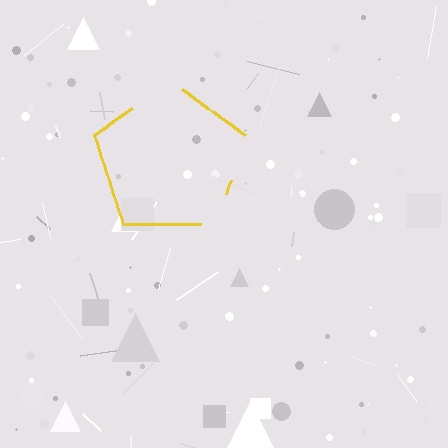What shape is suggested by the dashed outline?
The dashed outline suggests a pentagon.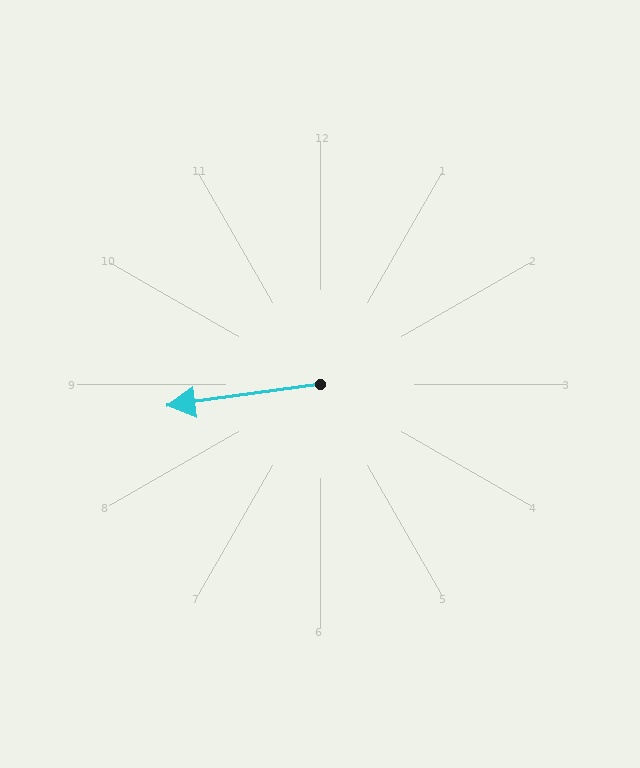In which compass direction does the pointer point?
West.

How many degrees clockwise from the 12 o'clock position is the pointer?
Approximately 262 degrees.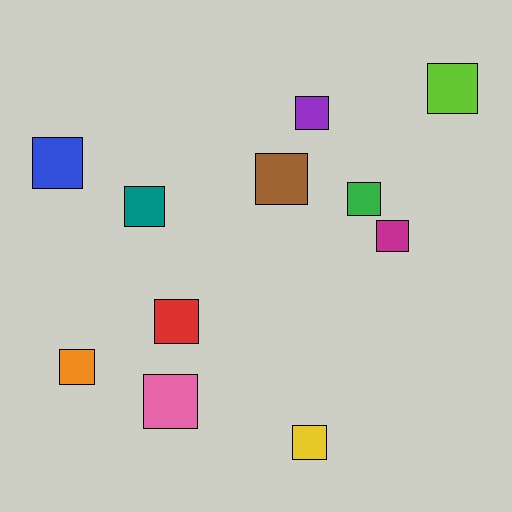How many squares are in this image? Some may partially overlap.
There are 11 squares.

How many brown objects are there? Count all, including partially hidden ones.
There is 1 brown object.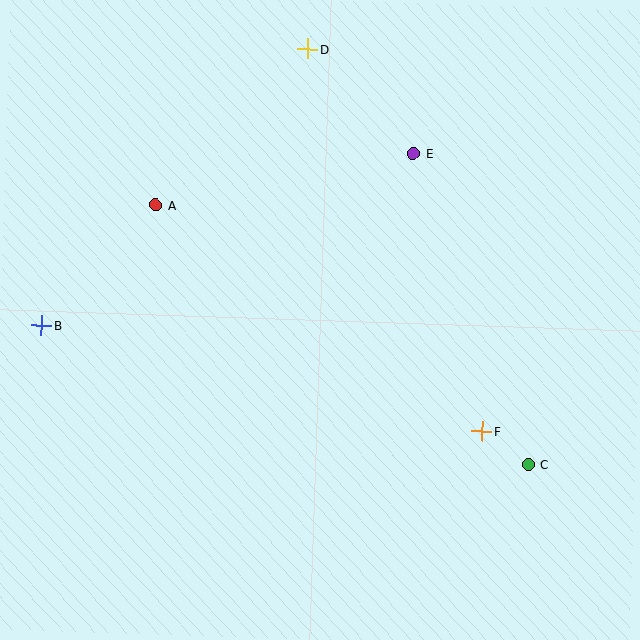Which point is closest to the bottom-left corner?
Point B is closest to the bottom-left corner.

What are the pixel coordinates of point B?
Point B is at (41, 325).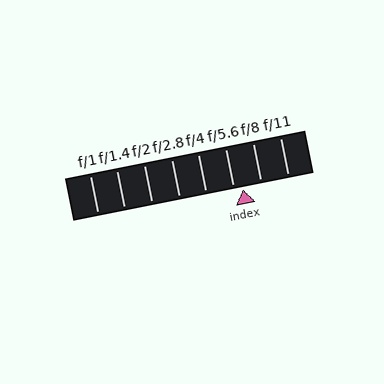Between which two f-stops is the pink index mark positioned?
The index mark is between f/5.6 and f/8.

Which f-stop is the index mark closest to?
The index mark is closest to f/5.6.